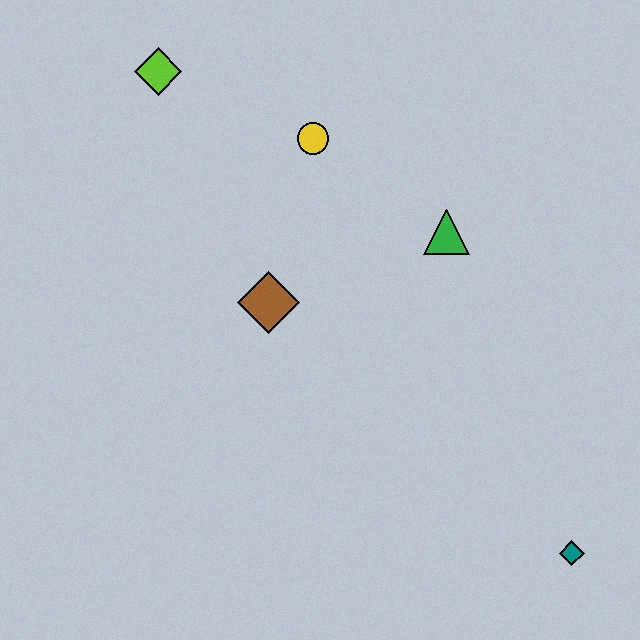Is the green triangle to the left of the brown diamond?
No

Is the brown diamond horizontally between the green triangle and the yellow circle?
No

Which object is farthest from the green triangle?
The teal diamond is farthest from the green triangle.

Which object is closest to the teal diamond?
The green triangle is closest to the teal diamond.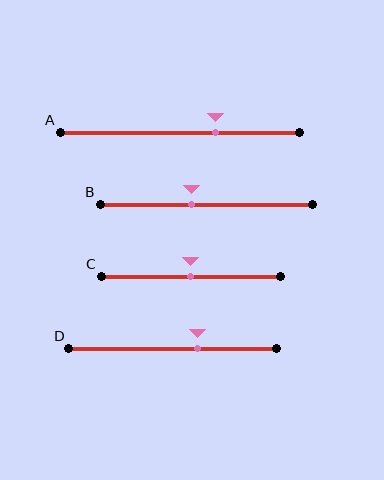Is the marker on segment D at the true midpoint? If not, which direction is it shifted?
No, the marker on segment D is shifted to the right by about 12% of the segment length.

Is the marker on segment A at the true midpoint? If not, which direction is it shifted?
No, the marker on segment A is shifted to the right by about 15% of the segment length.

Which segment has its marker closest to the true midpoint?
Segment C has its marker closest to the true midpoint.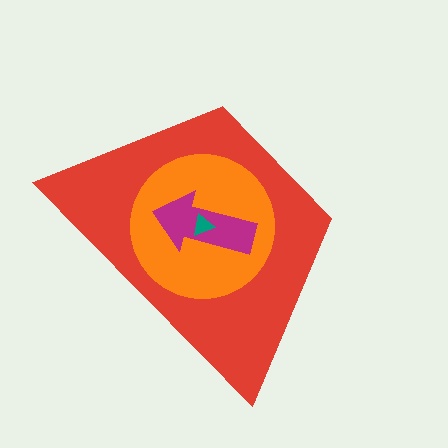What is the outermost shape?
The red trapezoid.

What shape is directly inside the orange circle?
The magenta arrow.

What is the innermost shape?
The teal triangle.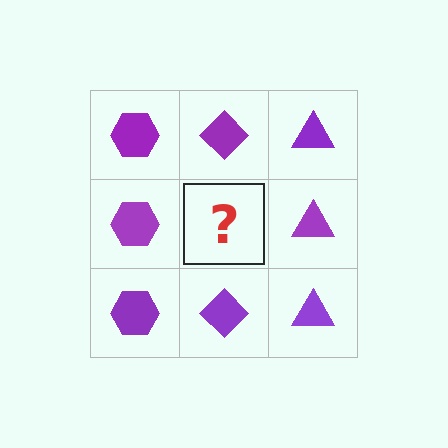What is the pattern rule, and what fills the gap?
The rule is that each column has a consistent shape. The gap should be filled with a purple diamond.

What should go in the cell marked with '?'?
The missing cell should contain a purple diamond.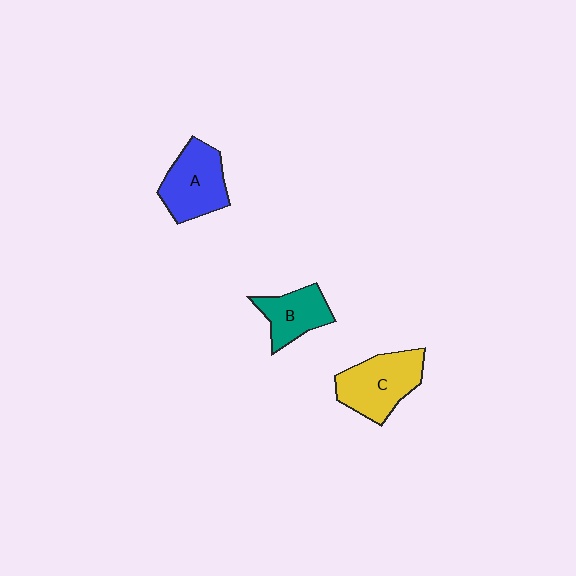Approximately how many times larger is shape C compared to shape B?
Approximately 1.4 times.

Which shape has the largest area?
Shape C (yellow).